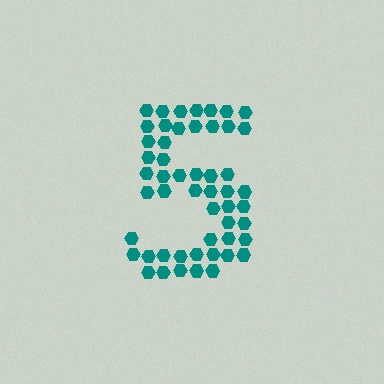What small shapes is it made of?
It is made of small hexagons.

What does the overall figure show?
The overall figure shows the digit 5.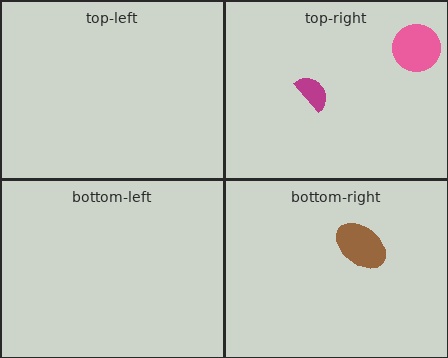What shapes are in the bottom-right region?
The brown ellipse.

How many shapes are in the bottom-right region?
1.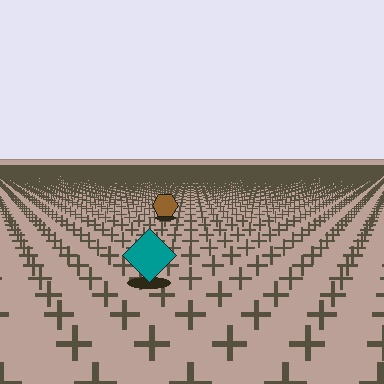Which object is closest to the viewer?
The teal diamond is closest. The texture marks near it are larger and more spread out.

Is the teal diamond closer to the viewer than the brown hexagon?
Yes. The teal diamond is closer — you can tell from the texture gradient: the ground texture is coarser near it.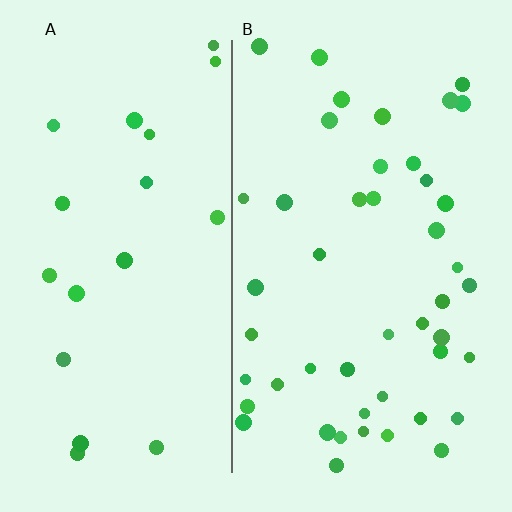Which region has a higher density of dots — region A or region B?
B (the right).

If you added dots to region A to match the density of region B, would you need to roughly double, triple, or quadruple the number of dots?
Approximately double.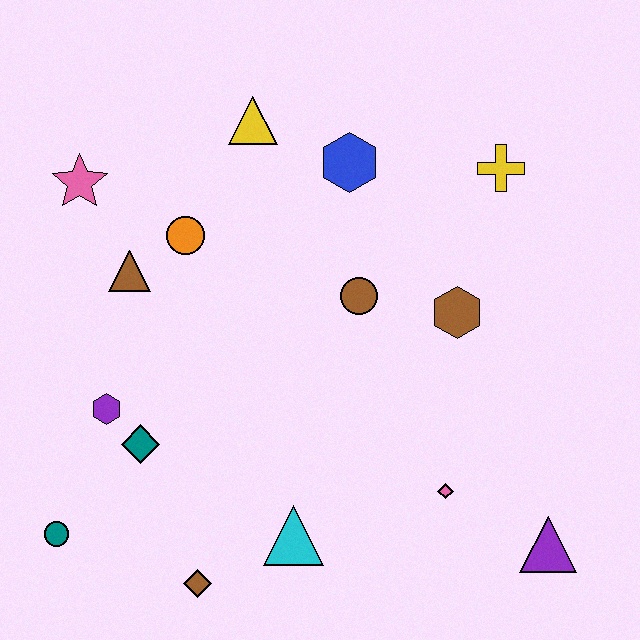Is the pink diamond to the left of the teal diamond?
No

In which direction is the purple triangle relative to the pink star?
The purple triangle is to the right of the pink star.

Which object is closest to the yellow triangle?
The blue hexagon is closest to the yellow triangle.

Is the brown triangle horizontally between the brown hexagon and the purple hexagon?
Yes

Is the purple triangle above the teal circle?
No